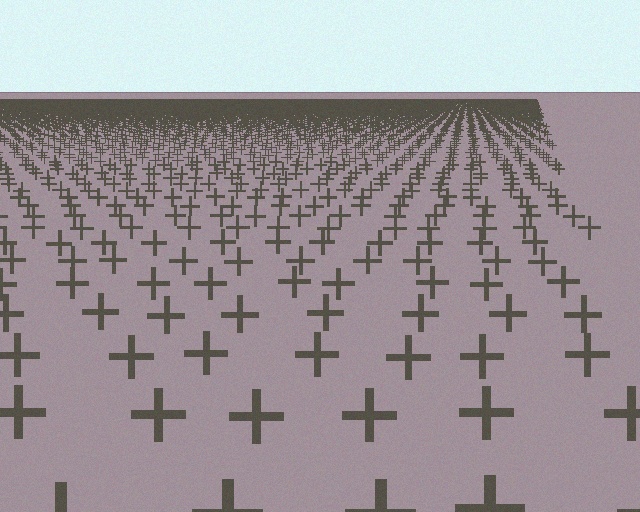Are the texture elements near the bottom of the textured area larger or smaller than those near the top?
Larger. Near the bottom, elements are closer to the viewer and appear at a bigger on-screen size.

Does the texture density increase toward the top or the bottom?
Density increases toward the top.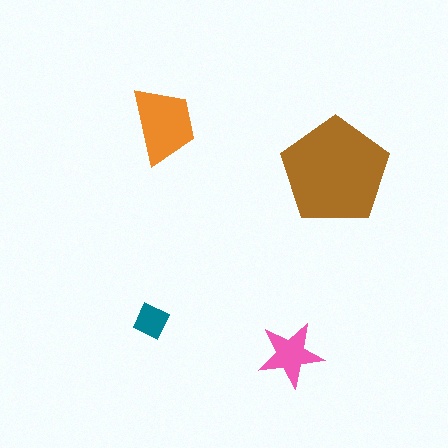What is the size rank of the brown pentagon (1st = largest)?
1st.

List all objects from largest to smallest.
The brown pentagon, the orange trapezoid, the pink star, the teal square.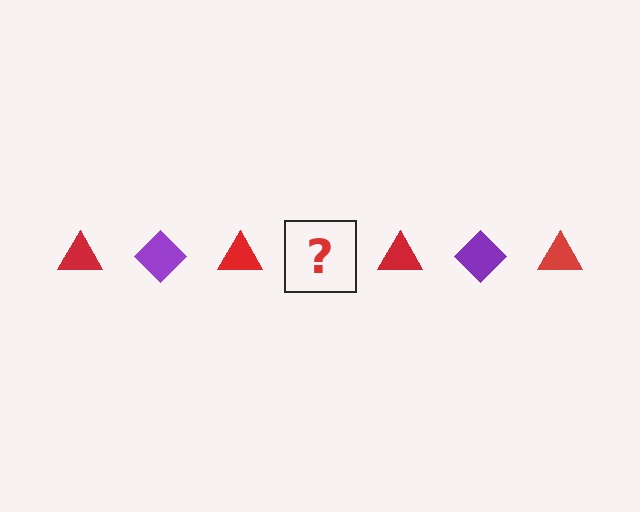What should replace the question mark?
The question mark should be replaced with a purple diamond.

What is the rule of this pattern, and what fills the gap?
The rule is that the pattern alternates between red triangle and purple diamond. The gap should be filled with a purple diamond.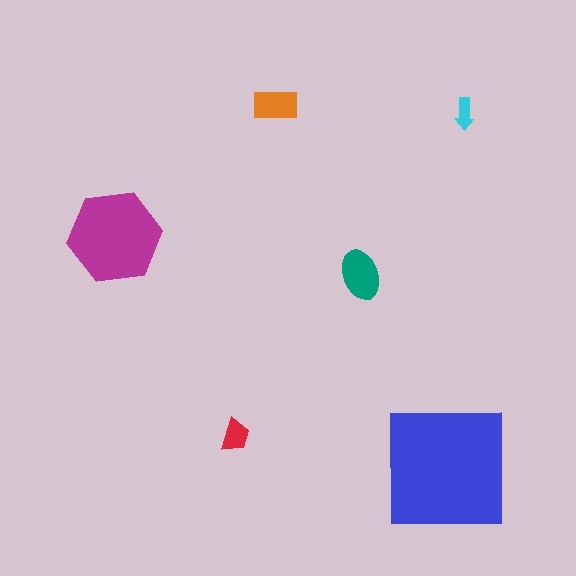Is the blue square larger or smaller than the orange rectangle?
Larger.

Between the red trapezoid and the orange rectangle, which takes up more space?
The orange rectangle.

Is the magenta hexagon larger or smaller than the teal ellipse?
Larger.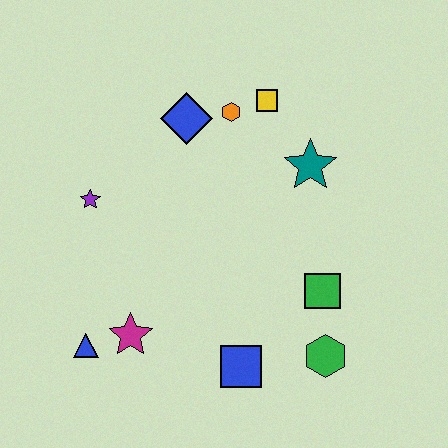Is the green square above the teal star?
No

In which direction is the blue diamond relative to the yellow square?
The blue diamond is to the left of the yellow square.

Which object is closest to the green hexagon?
The green square is closest to the green hexagon.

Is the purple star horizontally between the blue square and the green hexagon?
No